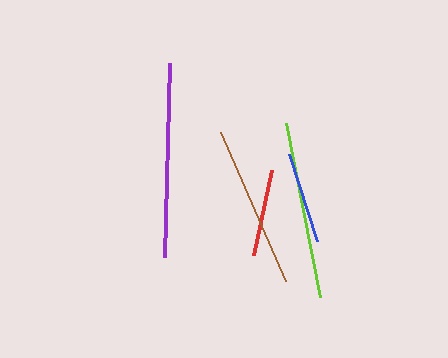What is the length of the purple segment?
The purple segment is approximately 194 pixels long.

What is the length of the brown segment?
The brown segment is approximately 162 pixels long.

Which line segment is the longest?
The purple line is the longest at approximately 194 pixels.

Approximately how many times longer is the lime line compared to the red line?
The lime line is approximately 2.0 times the length of the red line.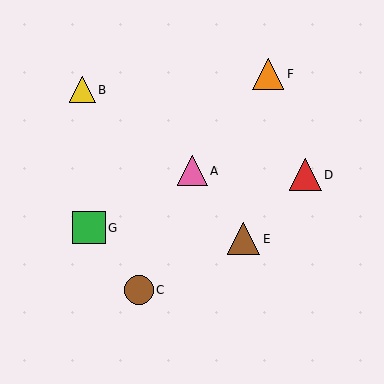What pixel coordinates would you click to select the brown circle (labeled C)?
Click at (139, 290) to select the brown circle C.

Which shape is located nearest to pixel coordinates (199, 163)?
The pink triangle (labeled A) at (193, 171) is nearest to that location.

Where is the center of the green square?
The center of the green square is at (89, 228).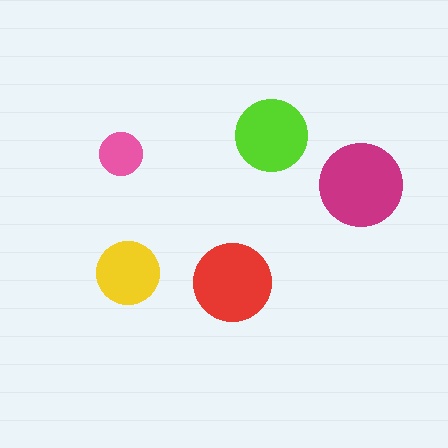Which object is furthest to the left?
The pink circle is leftmost.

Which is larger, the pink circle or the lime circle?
The lime one.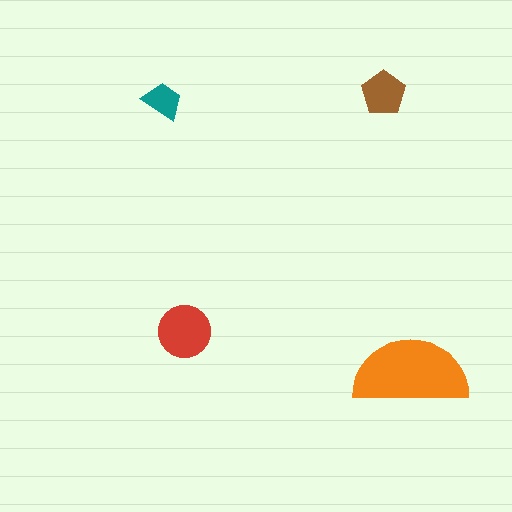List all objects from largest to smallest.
The orange semicircle, the red circle, the brown pentagon, the teal trapezoid.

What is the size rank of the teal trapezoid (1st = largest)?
4th.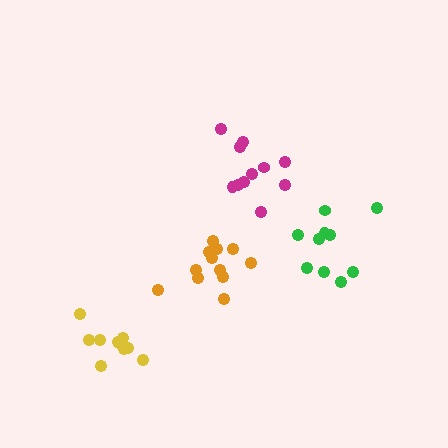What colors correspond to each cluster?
The clusters are colored: magenta, green, yellow, orange.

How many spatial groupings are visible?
There are 4 spatial groupings.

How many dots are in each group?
Group 1: 11 dots, Group 2: 10 dots, Group 3: 10 dots, Group 4: 12 dots (43 total).